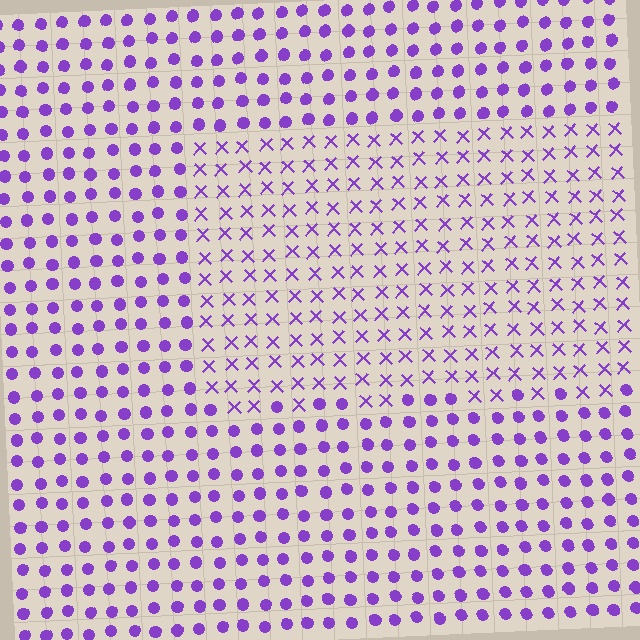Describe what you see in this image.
The image is filled with small purple elements arranged in a uniform grid. A rectangle-shaped region contains X marks, while the surrounding area contains circles. The boundary is defined purely by the change in element shape.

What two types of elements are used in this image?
The image uses X marks inside the rectangle region and circles outside it.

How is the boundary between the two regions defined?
The boundary is defined by a change in element shape: X marks inside vs. circles outside. All elements share the same color and spacing.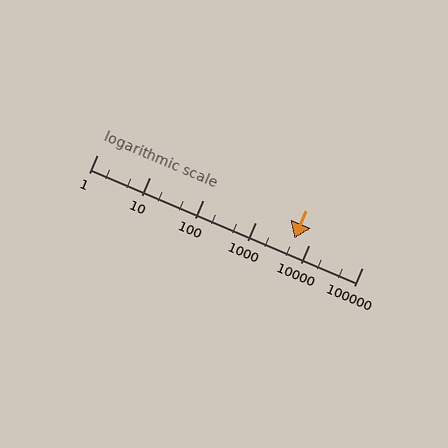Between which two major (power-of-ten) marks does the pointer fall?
The pointer is between 1000 and 10000.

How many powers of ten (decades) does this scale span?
The scale spans 5 decades, from 1 to 100000.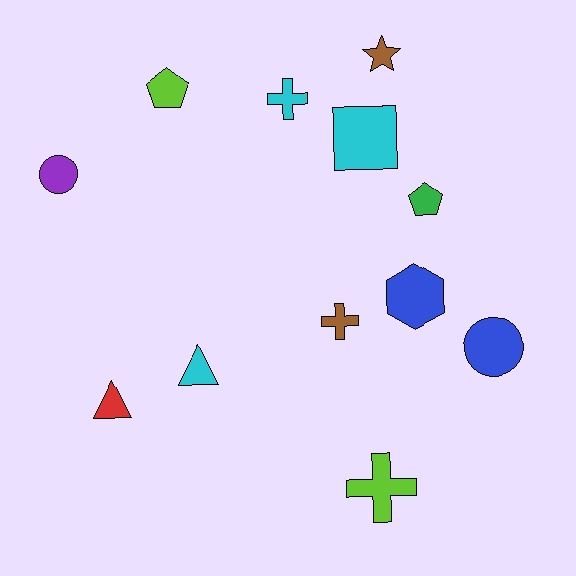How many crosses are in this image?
There are 3 crosses.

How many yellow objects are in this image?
There are no yellow objects.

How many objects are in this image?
There are 12 objects.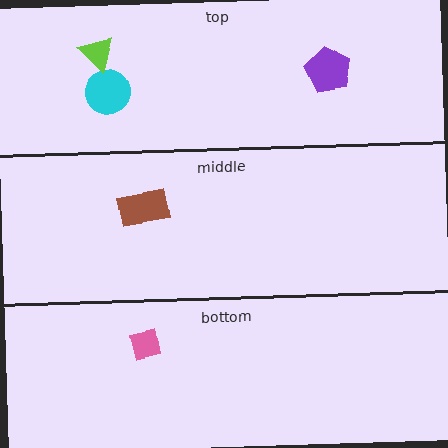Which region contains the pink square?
The bottom region.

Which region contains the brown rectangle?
The middle region.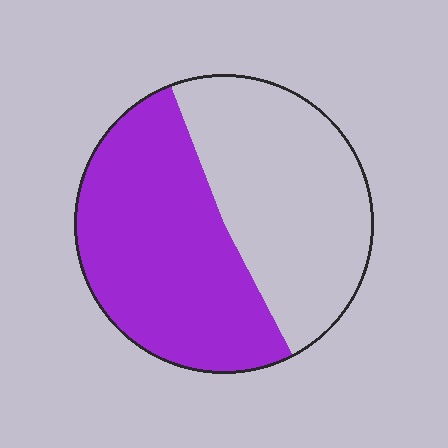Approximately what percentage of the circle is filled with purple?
Approximately 50%.